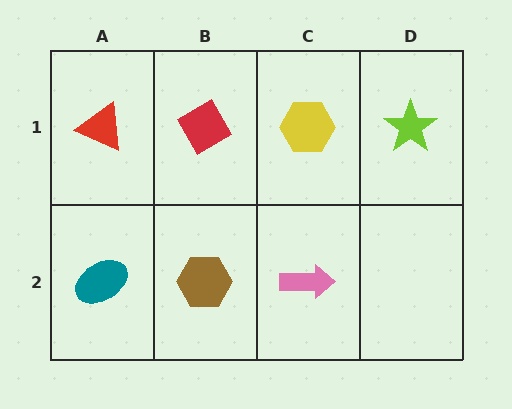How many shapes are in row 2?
3 shapes.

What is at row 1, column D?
A lime star.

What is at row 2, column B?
A brown hexagon.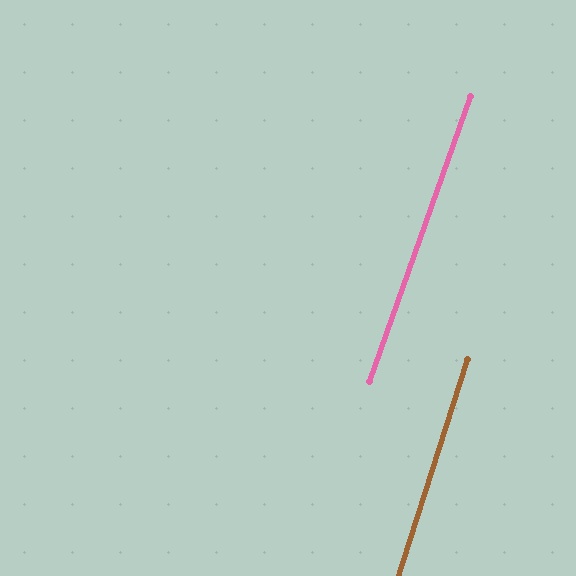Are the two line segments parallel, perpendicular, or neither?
Parallel — their directions differ by only 1.7°.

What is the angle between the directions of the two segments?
Approximately 2 degrees.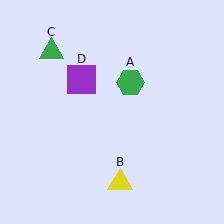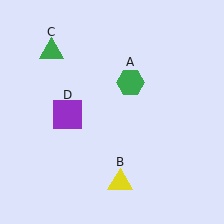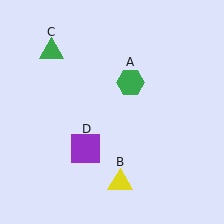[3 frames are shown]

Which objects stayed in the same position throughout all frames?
Green hexagon (object A) and yellow triangle (object B) and green triangle (object C) remained stationary.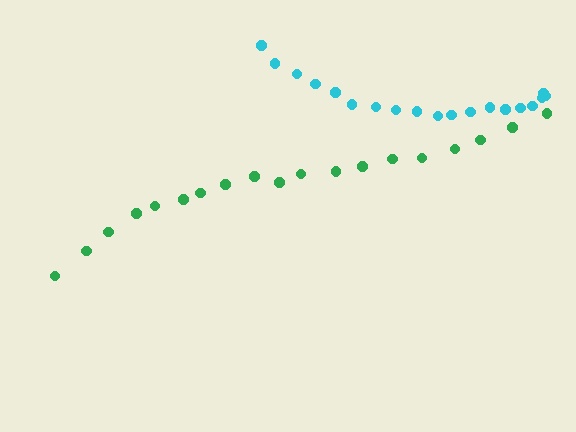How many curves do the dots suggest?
There are 2 distinct paths.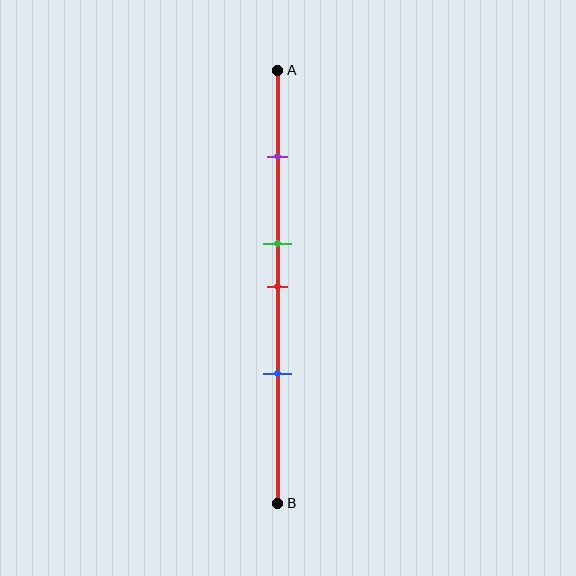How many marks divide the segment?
There are 4 marks dividing the segment.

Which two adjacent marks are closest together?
The green and red marks are the closest adjacent pair.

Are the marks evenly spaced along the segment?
No, the marks are not evenly spaced.